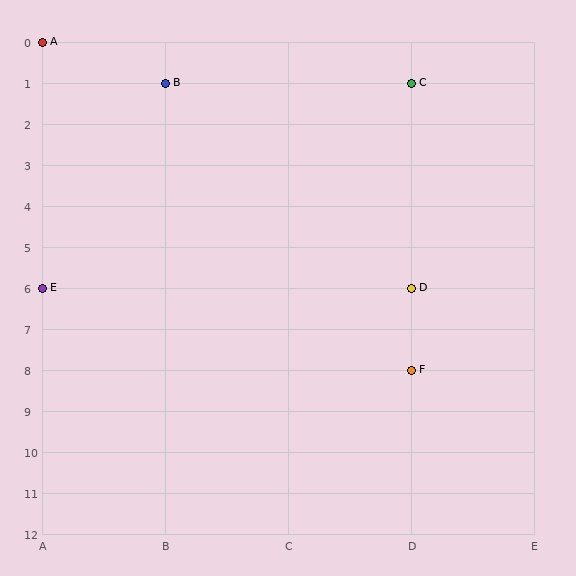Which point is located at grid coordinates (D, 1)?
Point C is at (D, 1).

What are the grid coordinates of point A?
Point A is at grid coordinates (A, 0).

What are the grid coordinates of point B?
Point B is at grid coordinates (B, 1).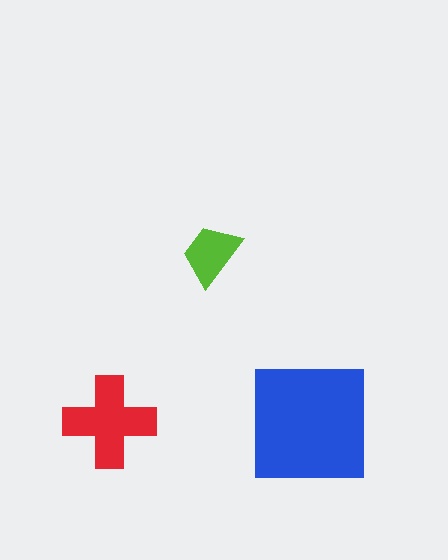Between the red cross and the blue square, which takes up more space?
The blue square.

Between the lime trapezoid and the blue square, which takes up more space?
The blue square.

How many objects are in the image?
There are 3 objects in the image.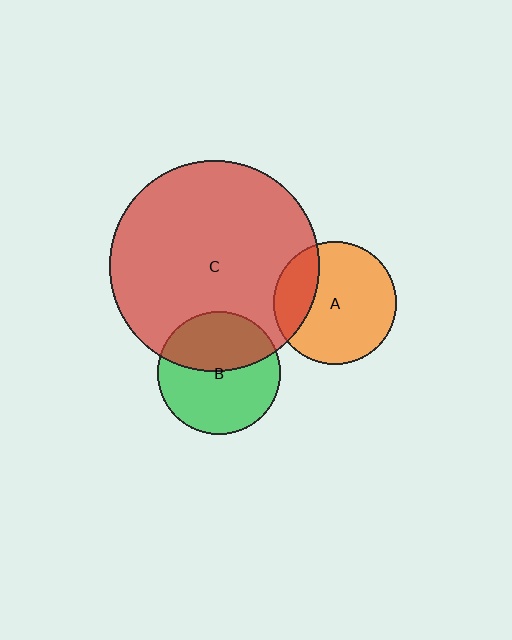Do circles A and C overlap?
Yes.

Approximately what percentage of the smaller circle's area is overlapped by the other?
Approximately 25%.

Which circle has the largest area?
Circle C (red).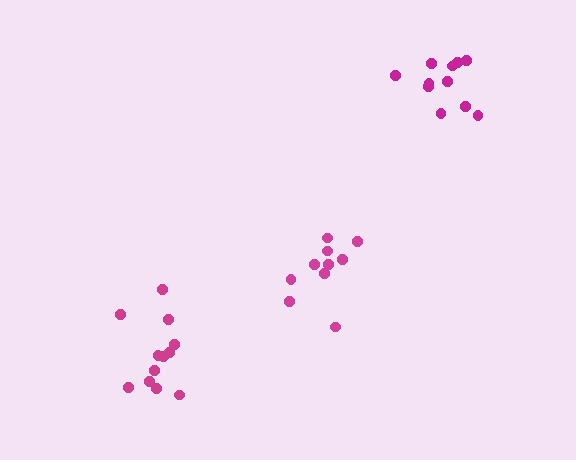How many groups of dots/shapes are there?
There are 3 groups.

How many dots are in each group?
Group 1: 10 dots, Group 2: 11 dots, Group 3: 12 dots (33 total).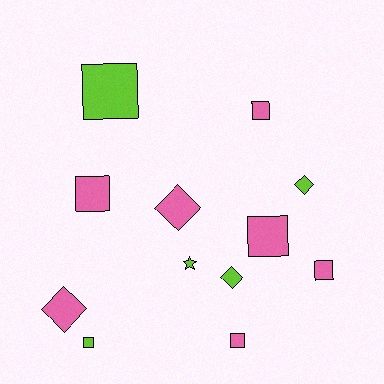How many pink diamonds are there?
There are 2 pink diamonds.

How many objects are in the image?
There are 12 objects.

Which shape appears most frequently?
Square, with 7 objects.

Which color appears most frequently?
Pink, with 7 objects.